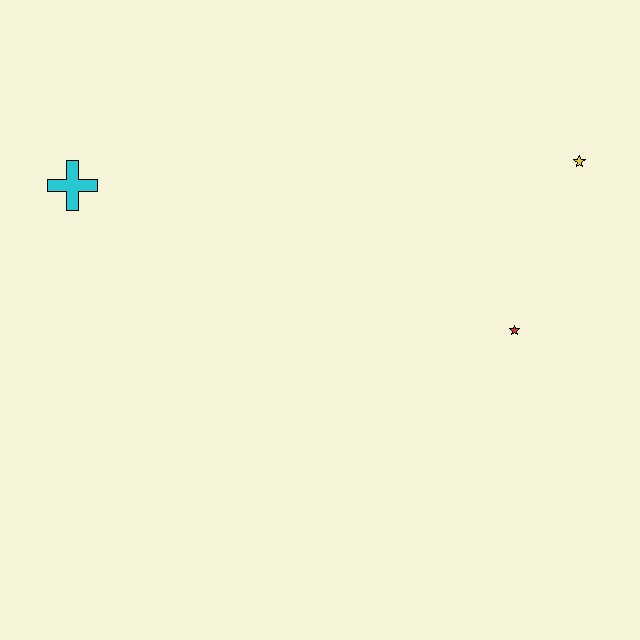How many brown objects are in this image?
There are no brown objects.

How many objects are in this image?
There are 3 objects.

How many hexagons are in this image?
There are no hexagons.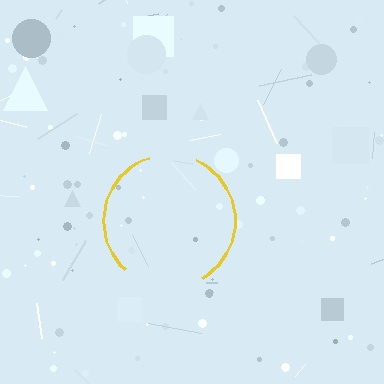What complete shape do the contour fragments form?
The contour fragments form a circle.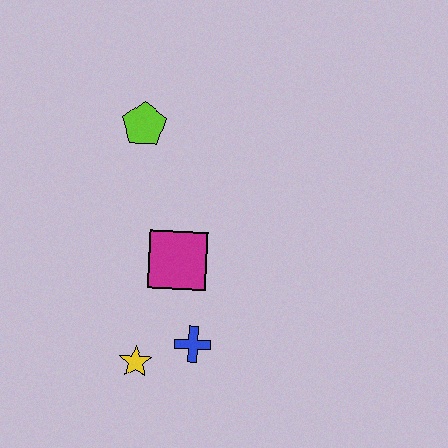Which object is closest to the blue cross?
The yellow star is closest to the blue cross.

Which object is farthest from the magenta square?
The lime pentagon is farthest from the magenta square.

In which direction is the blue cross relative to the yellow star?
The blue cross is to the right of the yellow star.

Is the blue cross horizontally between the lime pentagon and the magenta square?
No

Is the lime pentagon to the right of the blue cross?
No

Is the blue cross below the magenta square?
Yes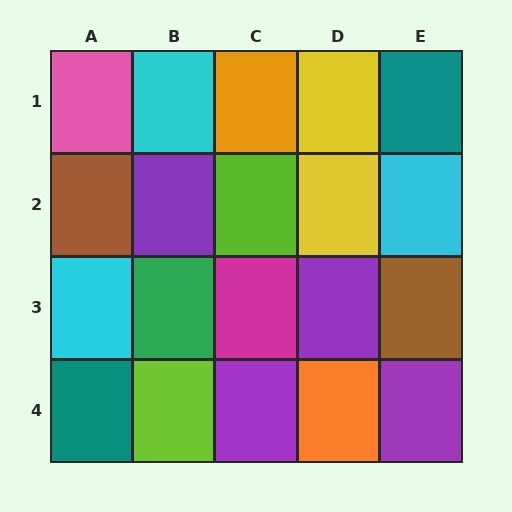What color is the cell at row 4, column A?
Teal.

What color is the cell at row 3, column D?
Purple.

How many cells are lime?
2 cells are lime.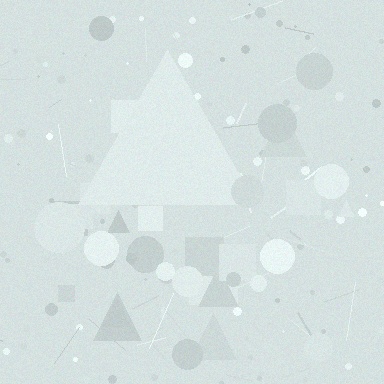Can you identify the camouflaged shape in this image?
The camouflaged shape is a triangle.